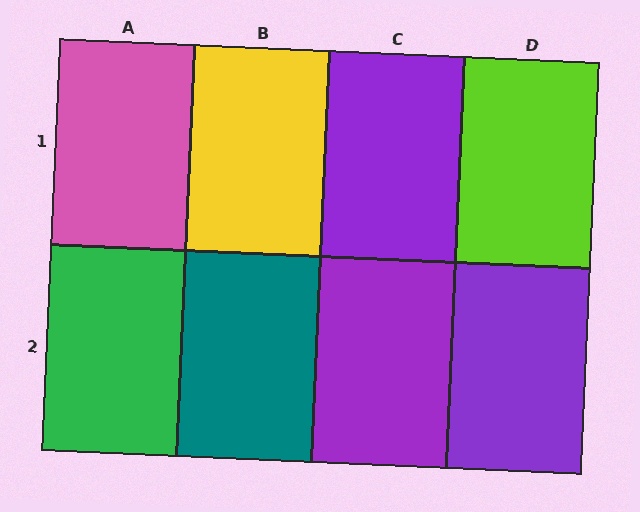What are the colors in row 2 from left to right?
Green, teal, purple, purple.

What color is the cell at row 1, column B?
Yellow.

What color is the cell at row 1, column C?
Purple.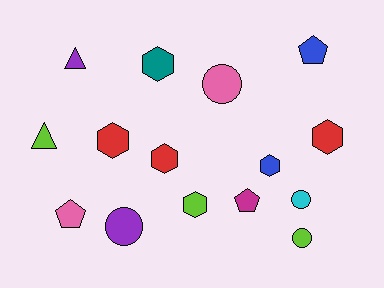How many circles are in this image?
There are 4 circles.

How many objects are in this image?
There are 15 objects.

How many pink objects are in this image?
There are 2 pink objects.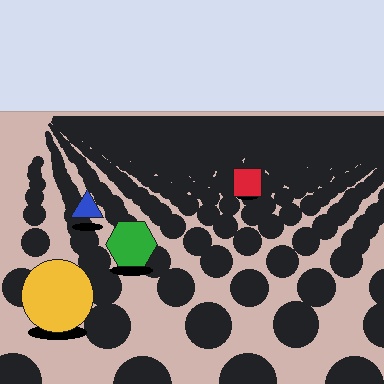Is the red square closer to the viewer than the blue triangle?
No. The blue triangle is closer — you can tell from the texture gradient: the ground texture is coarser near it.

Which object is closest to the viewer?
The yellow circle is closest. The texture marks near it are larger and more spread out.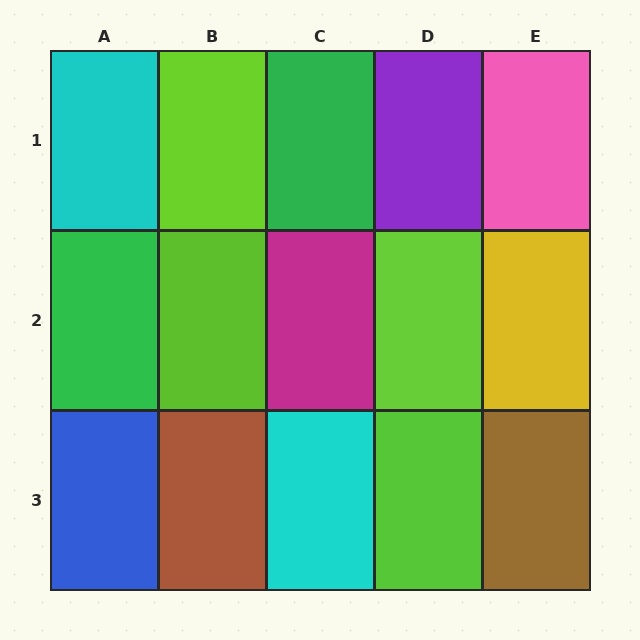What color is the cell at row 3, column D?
Lime.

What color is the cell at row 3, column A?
Blue.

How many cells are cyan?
2 cells are cyan.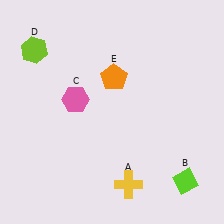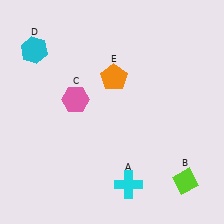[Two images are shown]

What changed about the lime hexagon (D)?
In Image 1, D is lime. In Image 2, it changed to cyan.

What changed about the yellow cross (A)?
In Image 1, A is yellow. In Image 2, it changed to cyan.